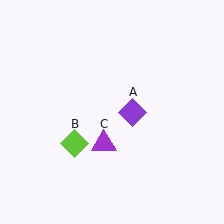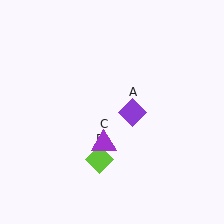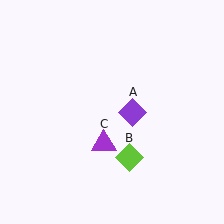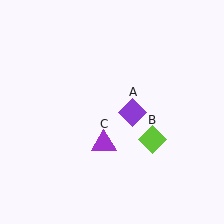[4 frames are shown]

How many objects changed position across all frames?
1 object changed position: lime diamond (object B).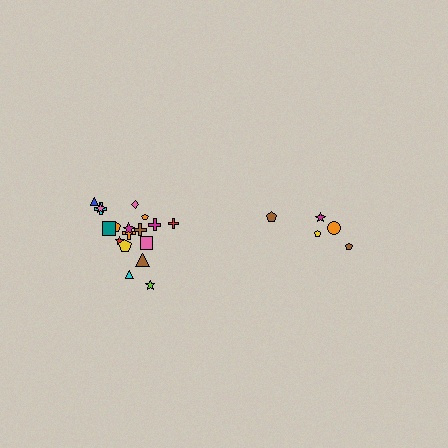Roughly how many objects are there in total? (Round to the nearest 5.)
Roughly 25 objects in total.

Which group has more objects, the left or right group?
The left group.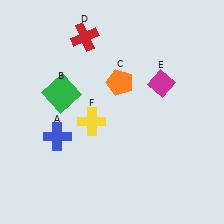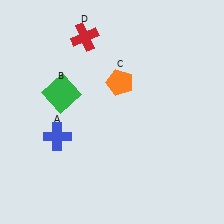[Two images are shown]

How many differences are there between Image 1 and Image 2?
There are 2 differences between the two images.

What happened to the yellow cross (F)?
The yellow cross (F) was removed in Image 2. It was in the bottom-left area of Image 1.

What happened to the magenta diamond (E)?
The magenta diamond (E) was removed in Image 2. It was in the top-right area of Image 1.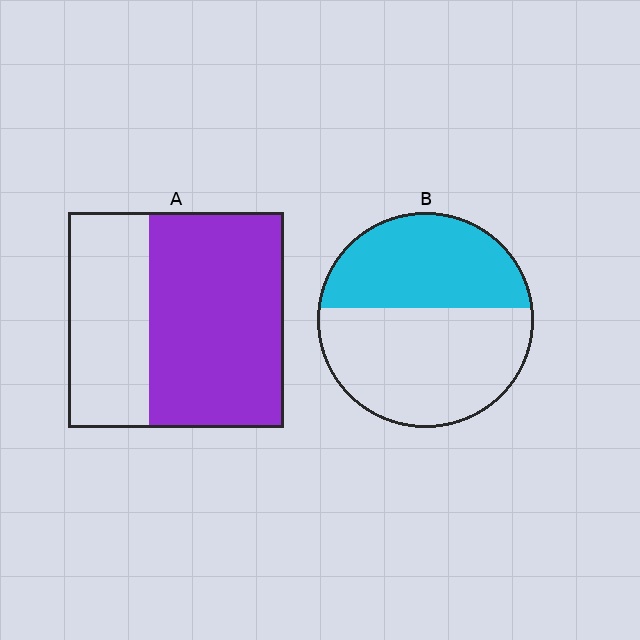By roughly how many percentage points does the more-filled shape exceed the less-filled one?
By roughly 20 percentage points (A over B).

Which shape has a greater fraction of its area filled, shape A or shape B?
Shape A.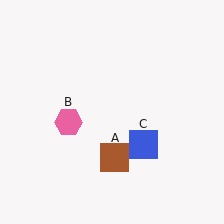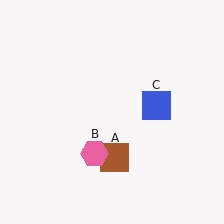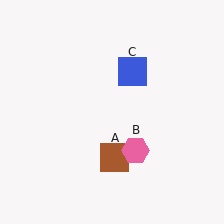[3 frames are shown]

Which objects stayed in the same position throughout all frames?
Brown square (object A) remained stationary.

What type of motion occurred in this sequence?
The pink hexagon (object B), blue square (object C) rotated counterclockwise around the center of the scene.